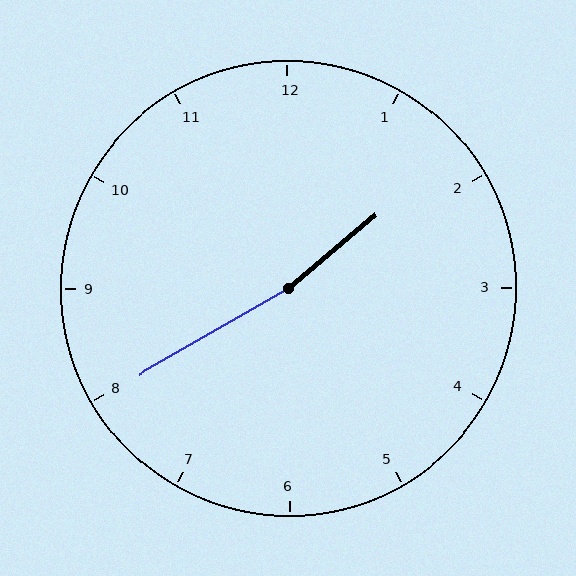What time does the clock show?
1:40.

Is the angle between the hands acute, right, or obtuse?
It is obtuse.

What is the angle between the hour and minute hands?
Approximately 170 degrees.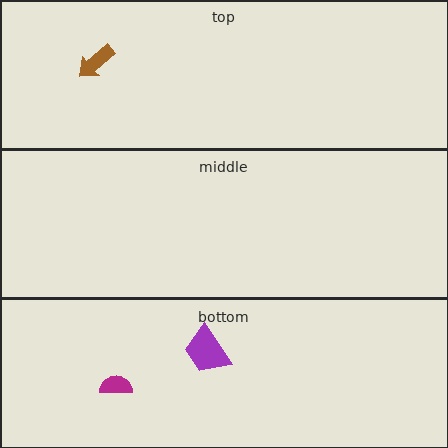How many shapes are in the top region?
1.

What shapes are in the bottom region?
The magenta semicircle, the purple trapezoid.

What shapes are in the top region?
The brown arrow.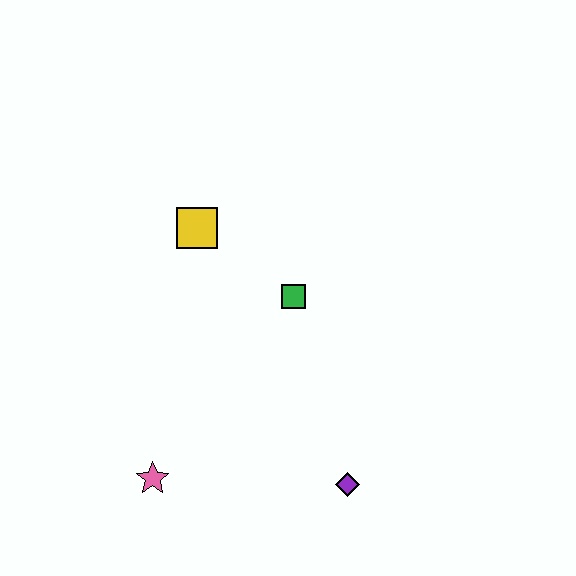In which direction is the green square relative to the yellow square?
The green square is to the right of the yellow square.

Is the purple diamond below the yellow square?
Yes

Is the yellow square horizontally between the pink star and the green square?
Yes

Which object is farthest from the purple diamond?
The yellow square is farthest from the purple diamond.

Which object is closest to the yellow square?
The green square is closest to the yellow square.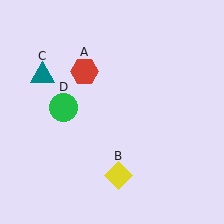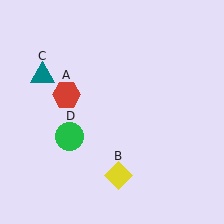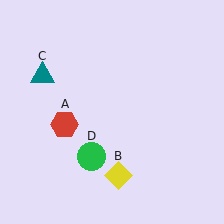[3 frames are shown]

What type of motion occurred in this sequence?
The red hexagon (object A), green circle (object D) rotated counterclockwise around the center of the scene.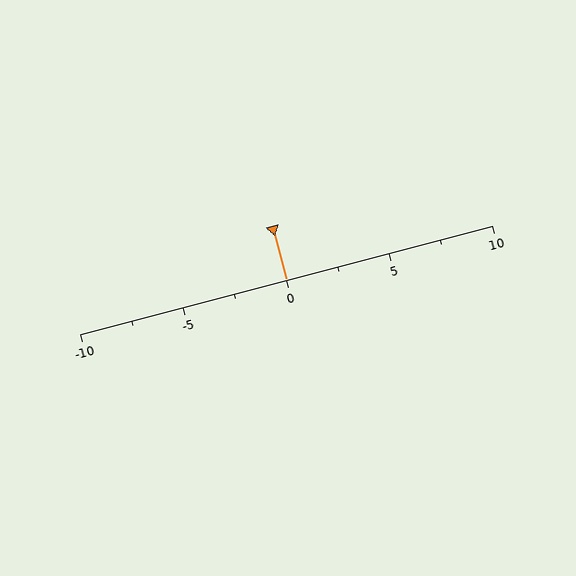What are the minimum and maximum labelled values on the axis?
The axis runs from -10 to 10.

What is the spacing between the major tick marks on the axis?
The major ticks are spaced 5 apart.